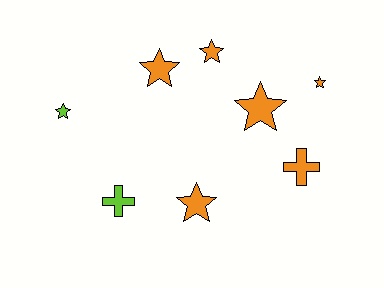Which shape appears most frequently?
Star, with 6 objects.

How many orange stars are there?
There are 5 orange stars.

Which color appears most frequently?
Orange, with 6 objects.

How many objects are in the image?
There are 8 objects.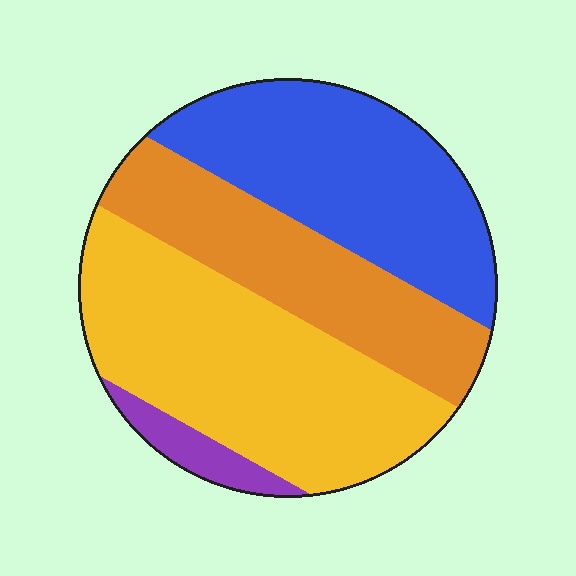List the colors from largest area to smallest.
From largest to smallest: yellow, blue, orange, purple.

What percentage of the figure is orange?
Orange takes up about one quarter (1/4) of the figure.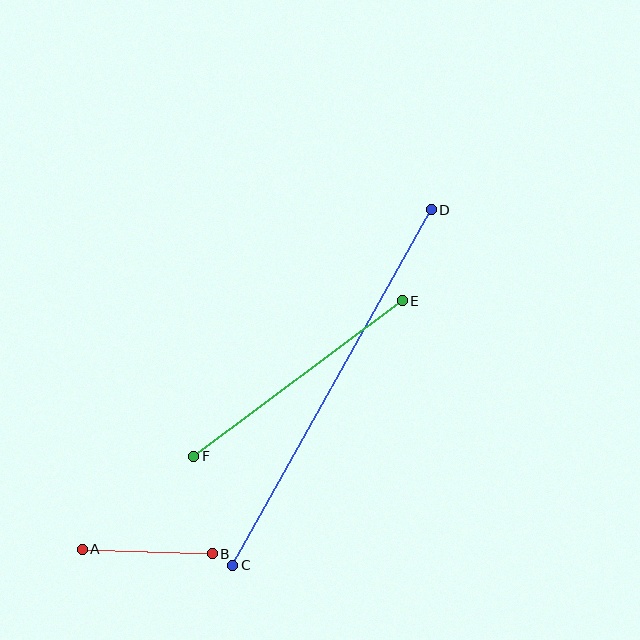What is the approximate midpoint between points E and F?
The midpoint is at approximately (298, 378) pixels.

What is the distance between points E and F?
The distance is approximately 260 pixels.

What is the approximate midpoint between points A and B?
The midpoint is at approximately (147, 552) pixels.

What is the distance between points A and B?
The distance is approximately 130 pixels.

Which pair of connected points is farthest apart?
Points C and D are farthest apart.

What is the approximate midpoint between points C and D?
The midpoint is at approximately (332, 387) pixels.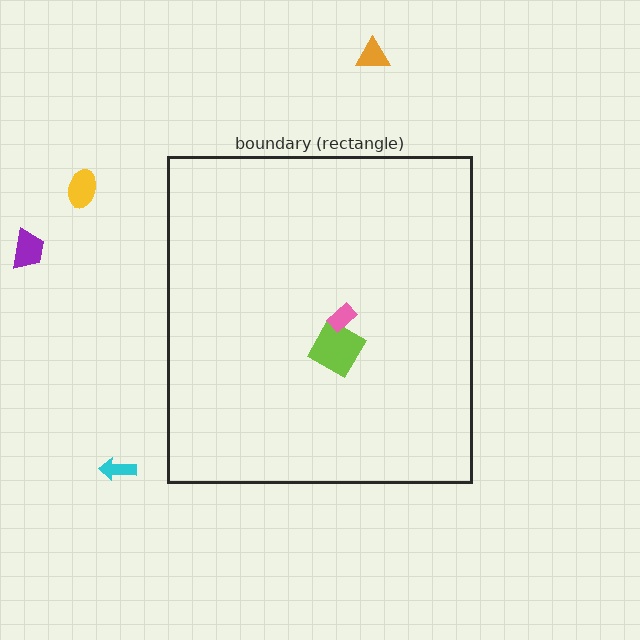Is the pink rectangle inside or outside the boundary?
Inside.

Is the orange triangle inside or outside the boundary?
Outside.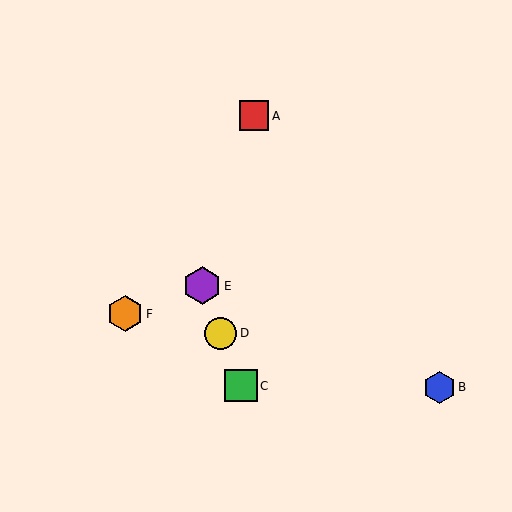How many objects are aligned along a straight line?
3 objects (C, D, E) are aligned along a straight line.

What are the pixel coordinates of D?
Object D is at (221, 333).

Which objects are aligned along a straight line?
Objects C, D, E are aligned along a straight line.